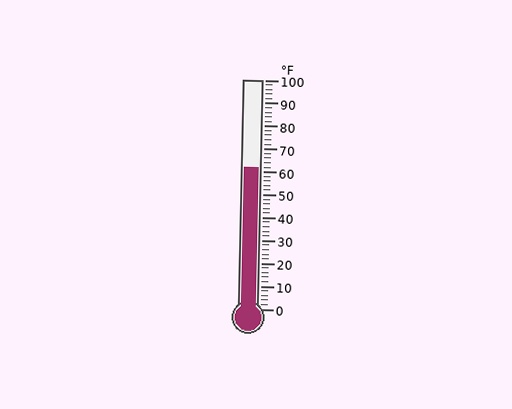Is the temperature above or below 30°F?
The temperature is above 30°F.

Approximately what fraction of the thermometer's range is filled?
The thermometer is filled to approximately 60% of its range.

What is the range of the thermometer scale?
The thermometer scale ranges from 0°F to 100°F.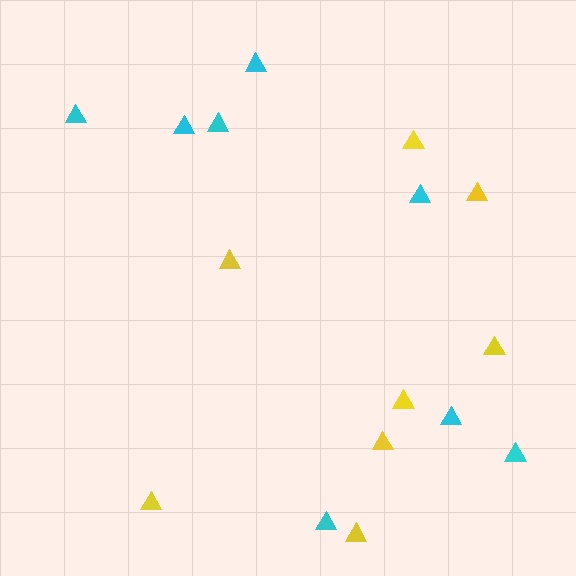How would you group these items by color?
There are 2 groups: one group of cyan triangles (8) and one group of yellow triangles (8).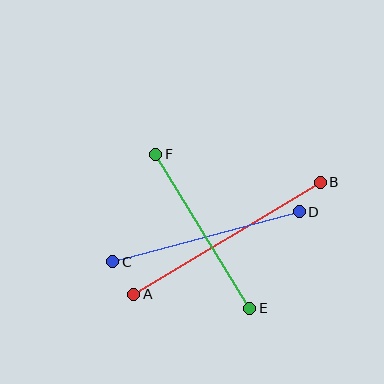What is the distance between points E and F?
The distance is approximately 180 pixels.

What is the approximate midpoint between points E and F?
The midpoint is at approximately (203, 231) pixels.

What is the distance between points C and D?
The distance is approximately 194 pixels.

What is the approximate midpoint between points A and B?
The midpoint is at approximately (227, 238) pixels.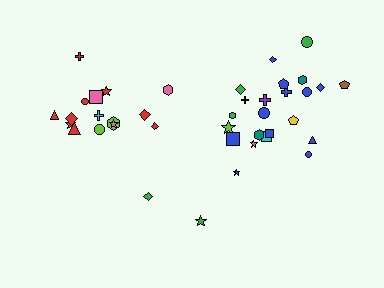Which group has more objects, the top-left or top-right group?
The top-right group.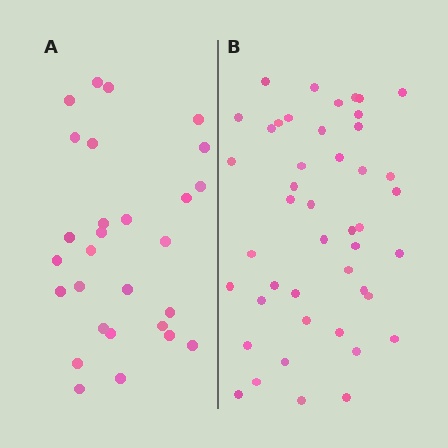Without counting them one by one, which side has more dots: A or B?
Region B (the right region) has more dots.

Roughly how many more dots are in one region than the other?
Region B has approximately 15 more dots than region A.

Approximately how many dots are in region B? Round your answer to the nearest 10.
About 40 dots. (The exact count is 45, which rounds to 40.)